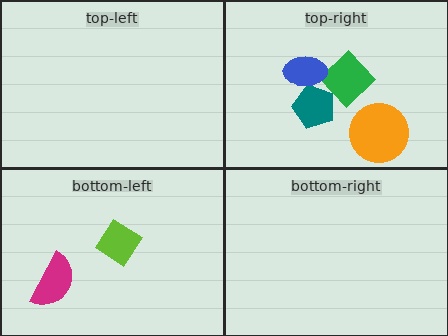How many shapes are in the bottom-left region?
2.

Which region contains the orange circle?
The top-right region.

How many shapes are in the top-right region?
4.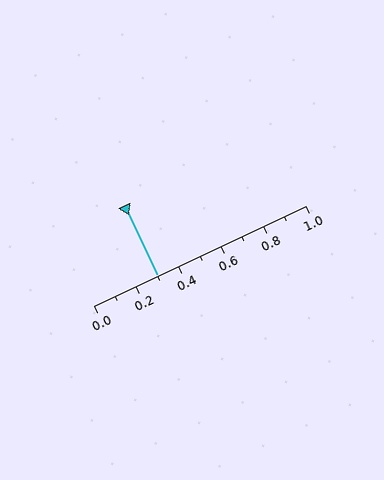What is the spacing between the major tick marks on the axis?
The major ticks are spaced 0.2 apart.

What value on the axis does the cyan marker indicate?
The marker indicates approximately 0.3.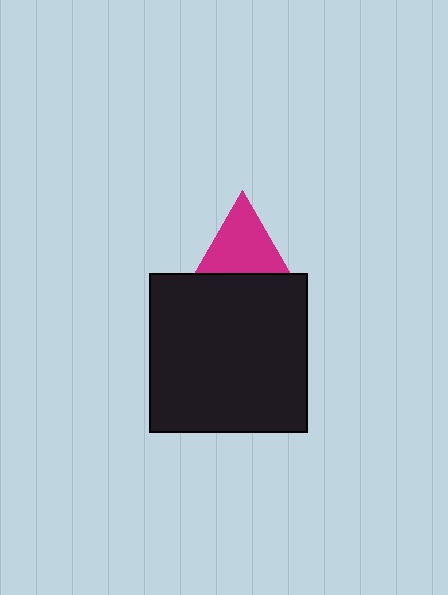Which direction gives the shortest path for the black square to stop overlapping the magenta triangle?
Moving down gives the shortest separation.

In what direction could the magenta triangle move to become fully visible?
The magenta triangle could move up. That would shift it out from behind the black square entirely.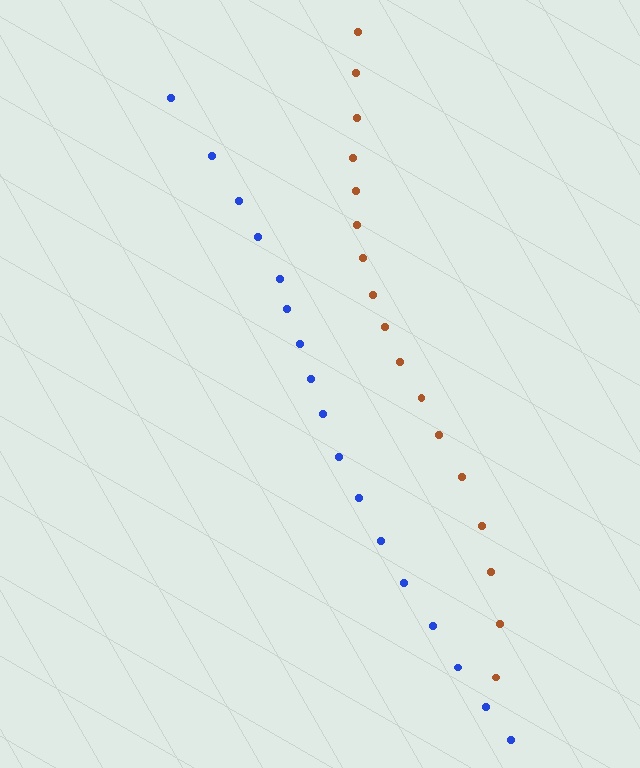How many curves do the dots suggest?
There are 2 distinct paths.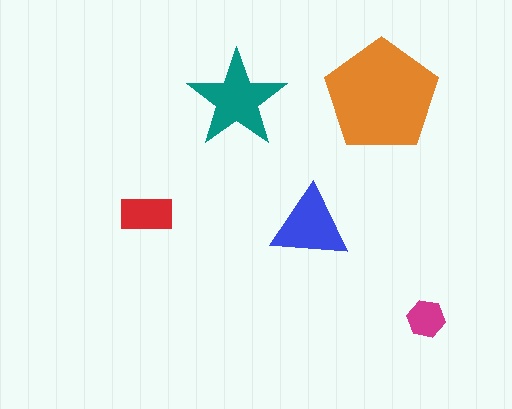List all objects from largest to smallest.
The orange pentagon, the teal star, the blue triangle, the red rectangle, the magenta hexagon.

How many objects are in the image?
There are 5 objects in the image.